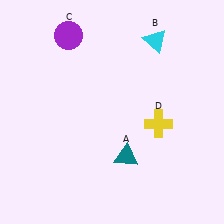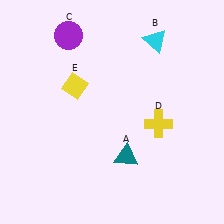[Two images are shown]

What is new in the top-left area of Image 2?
A yellow diamond (E) was added in the top-left area of Image 2.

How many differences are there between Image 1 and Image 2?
There is 1 difference between the two images.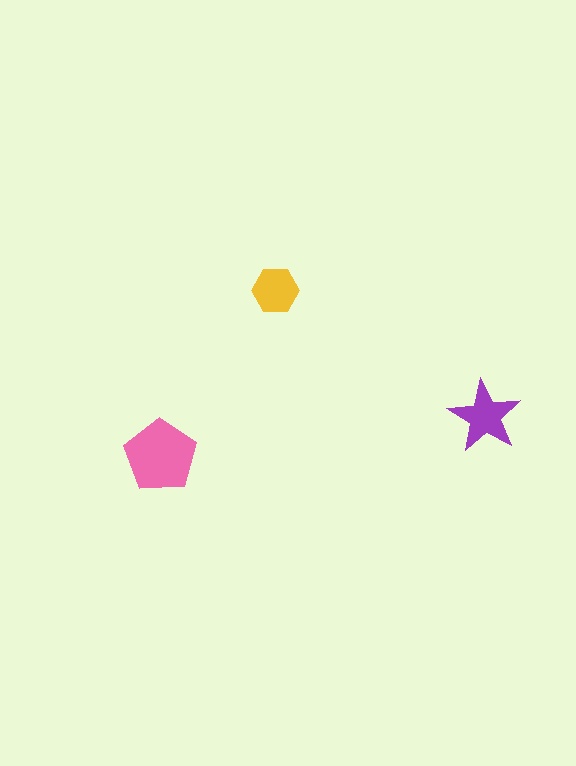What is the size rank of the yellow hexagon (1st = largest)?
3rd.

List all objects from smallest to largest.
The yellow hexagon, the purple star, the pink pentagon.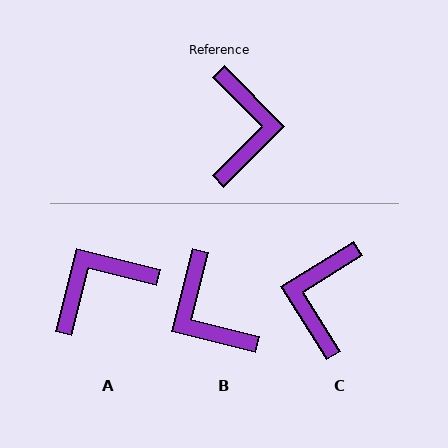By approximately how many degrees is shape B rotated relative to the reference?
Approximately 149 degrees clockwise.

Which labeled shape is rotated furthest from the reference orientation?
C, about 167 degrees away.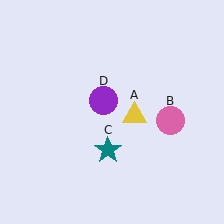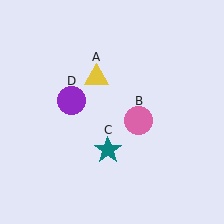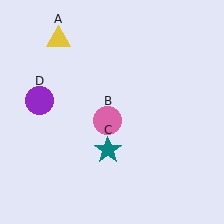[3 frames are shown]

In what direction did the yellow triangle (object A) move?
The yellow triangle (object A) moved up and to the left.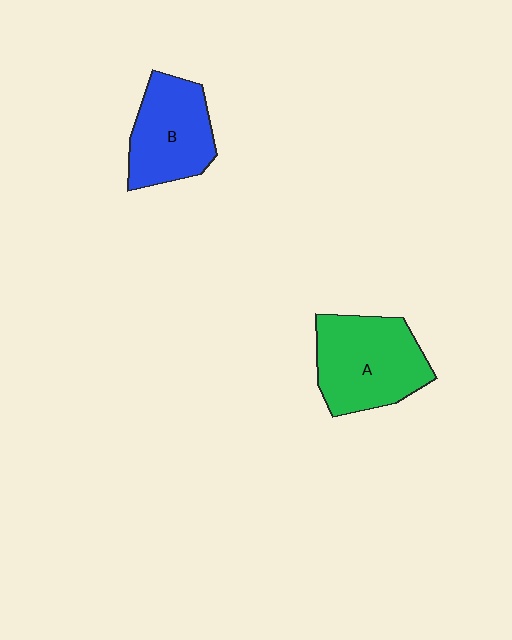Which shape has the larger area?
Shape A (green).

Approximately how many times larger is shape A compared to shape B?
Approximately 1.2 times.